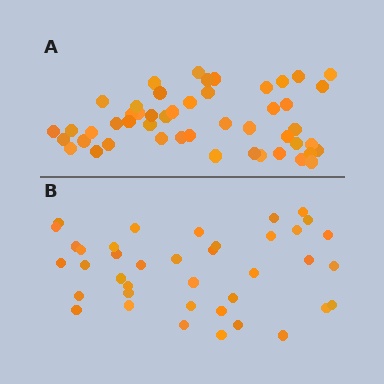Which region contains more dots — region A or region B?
Region A (the top region) has more dots.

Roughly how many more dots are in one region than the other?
Region A has roughly 10 or so more dots than region B.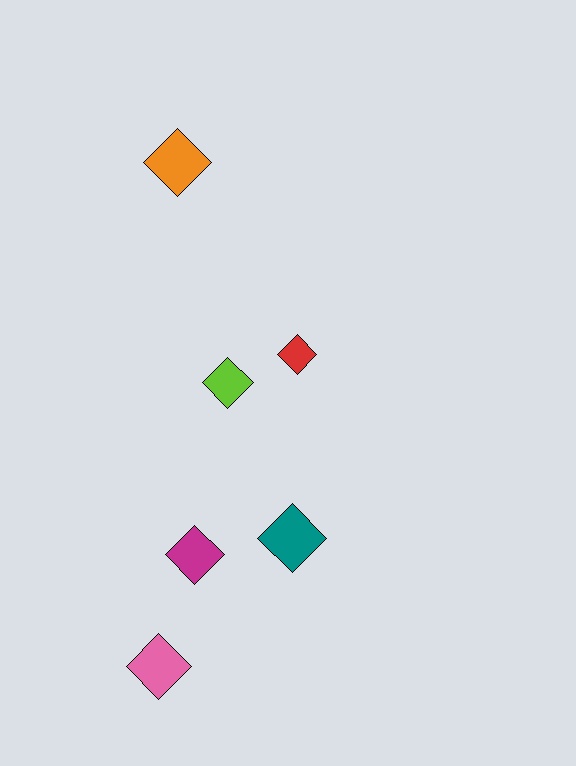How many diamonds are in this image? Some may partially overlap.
There are 6 diamonds.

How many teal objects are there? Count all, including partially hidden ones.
There is 1 teal object.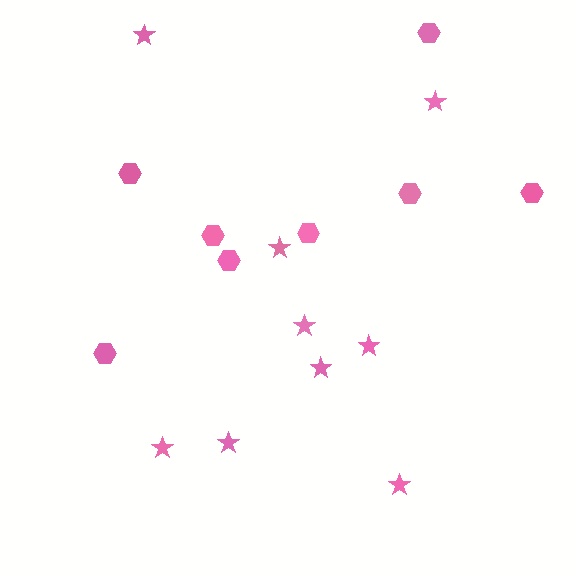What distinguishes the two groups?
There are 2 groups: one group of hexagons (8) and one group of stars (9).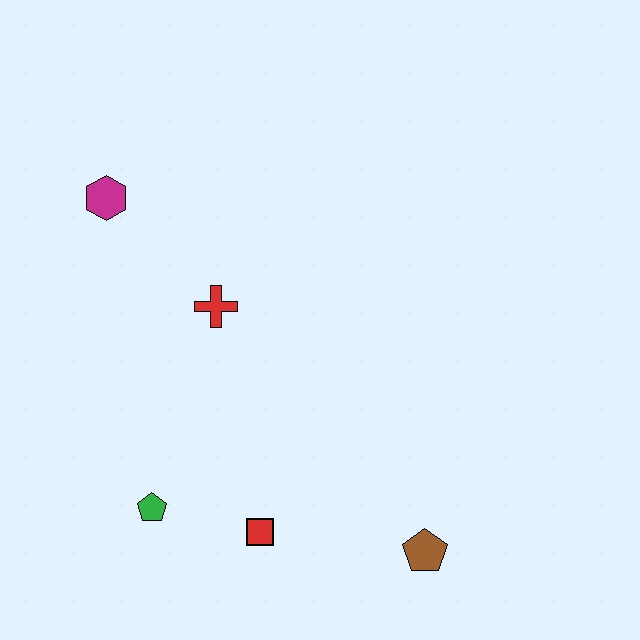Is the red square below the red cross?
Yes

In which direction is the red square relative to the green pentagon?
The red square is to the right of the green pentagon.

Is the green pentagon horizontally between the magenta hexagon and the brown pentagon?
Yes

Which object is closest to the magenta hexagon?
The red cross is closest to the magenta hexagon.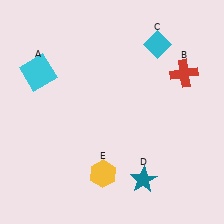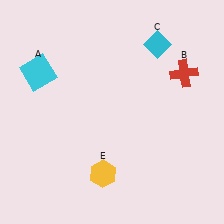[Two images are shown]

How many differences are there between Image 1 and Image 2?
There is 1 difference between the two images.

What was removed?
The teal star (D) was removed in Image 2.